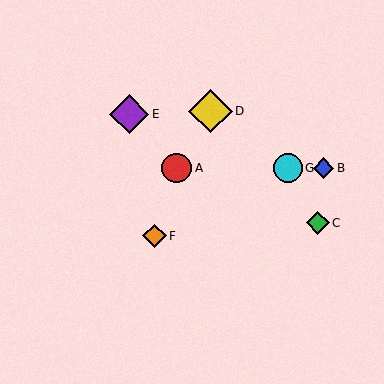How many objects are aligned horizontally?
3 objects (A, B, G) are aligned horizontally.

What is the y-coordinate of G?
Object G is at y≈168.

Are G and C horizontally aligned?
No, G is at y≈168 and C is at y≈223.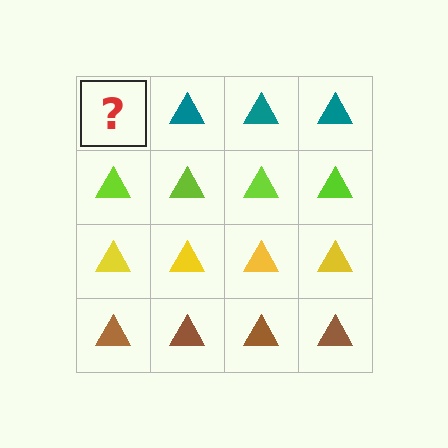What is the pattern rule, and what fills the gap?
The rule is that each row has a consistent color. The gap should be filled with a teal triangle.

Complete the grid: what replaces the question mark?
The question mark should be replaced with a teal triangle.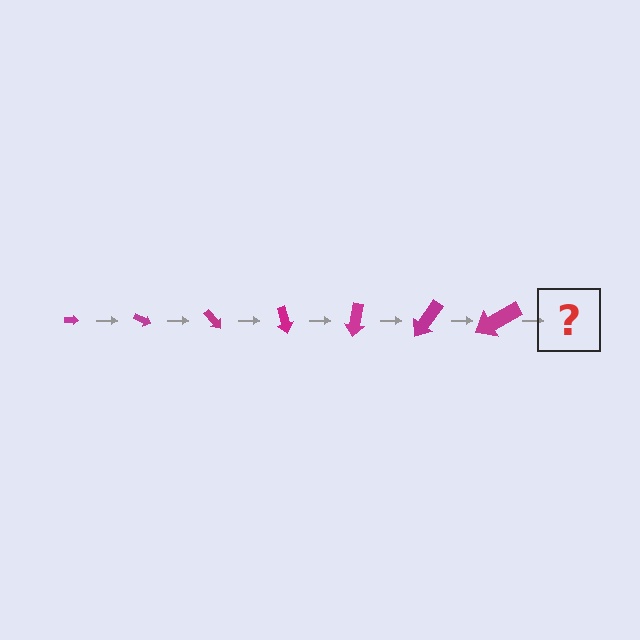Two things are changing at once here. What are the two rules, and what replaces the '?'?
The two rules are that the arrow grows larger each step and it rotates 25 degrees each step. The '?' should be an arrow, larger than the previous one and rotated 175 degrees from the start.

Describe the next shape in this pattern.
It should be an arrow, larger than the previous one and rotated 175 degrees from the start.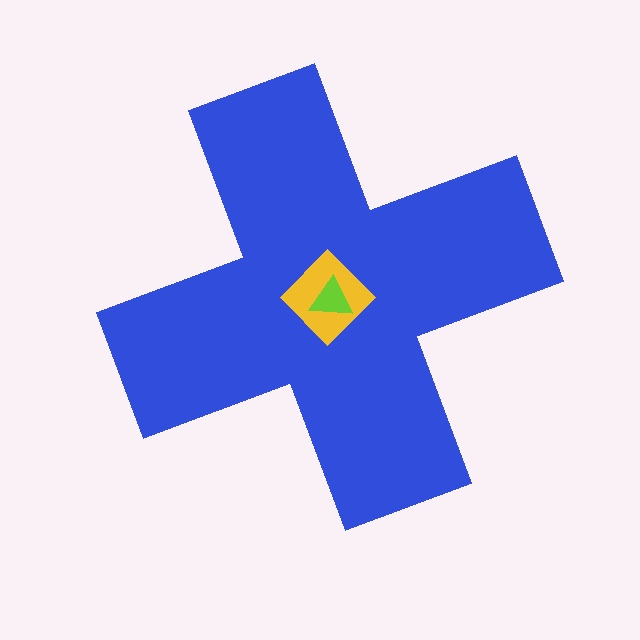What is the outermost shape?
The blue cross.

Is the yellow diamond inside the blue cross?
Yes.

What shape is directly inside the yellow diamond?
The lime triangle.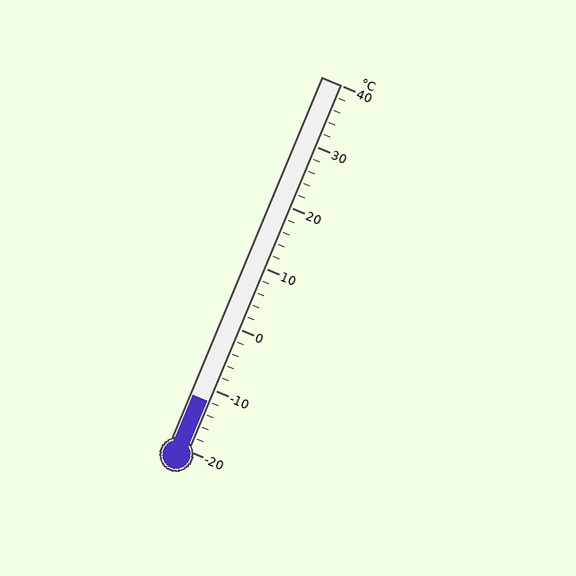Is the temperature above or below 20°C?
The temperature is below 20°C.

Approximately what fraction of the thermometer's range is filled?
The thermometer is filled to approximately 15% of its range.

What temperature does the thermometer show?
The thermometer shows approximately -12°C.